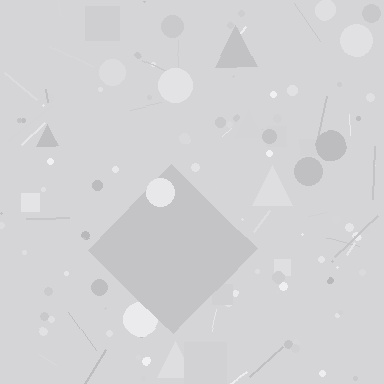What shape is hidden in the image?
A diamond is hidden in the image.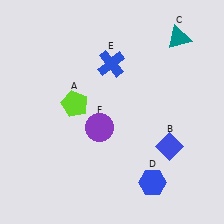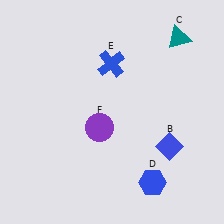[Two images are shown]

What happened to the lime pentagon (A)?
The lime pentagon (A) was removed in Image 2. It was in the top-left area of Image 1.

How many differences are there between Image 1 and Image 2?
There is 1 difference between the two images.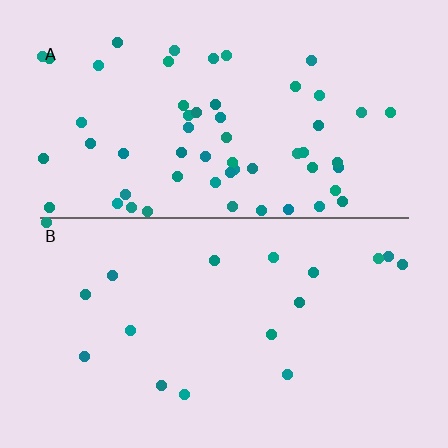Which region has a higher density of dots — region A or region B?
A (the top).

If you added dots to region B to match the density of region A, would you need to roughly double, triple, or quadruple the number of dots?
Approximately triple.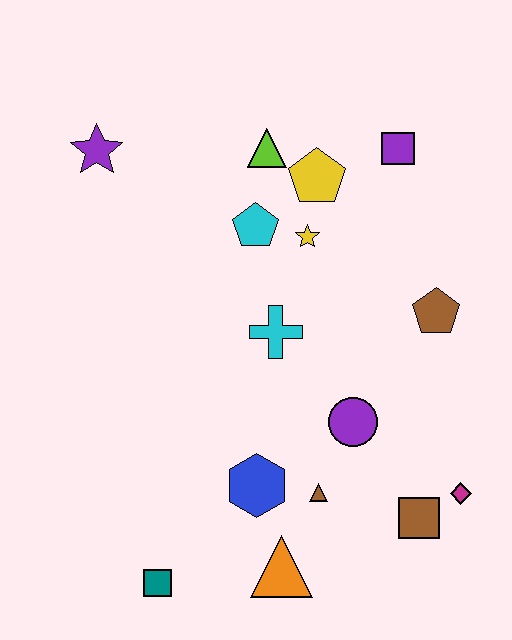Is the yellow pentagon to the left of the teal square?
No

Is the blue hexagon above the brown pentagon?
No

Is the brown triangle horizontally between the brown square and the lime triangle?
Yes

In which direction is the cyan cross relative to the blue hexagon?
The cyan cross is above the blue hexagon.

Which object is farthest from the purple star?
The magenta diamond is farthest from the purple star.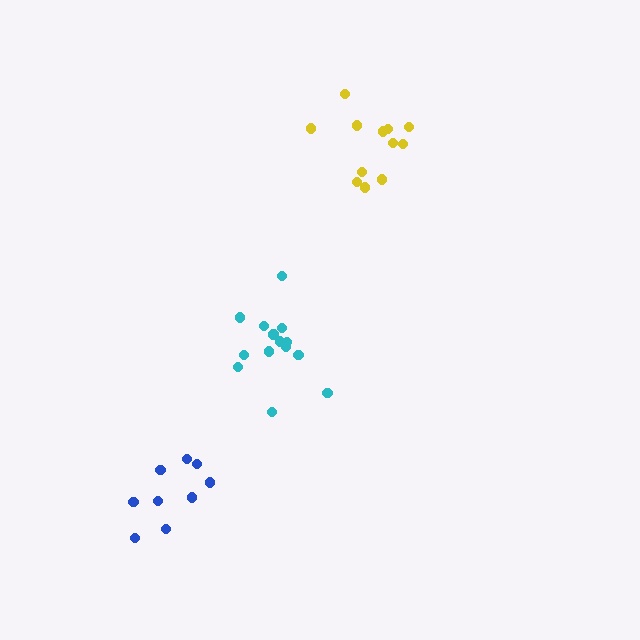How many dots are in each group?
Group 1: 14 dots, Group 2: 12 dots, Group 3: 9 dots (35 total).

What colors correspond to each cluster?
The clusters are colored: cyan, yellow, blue.